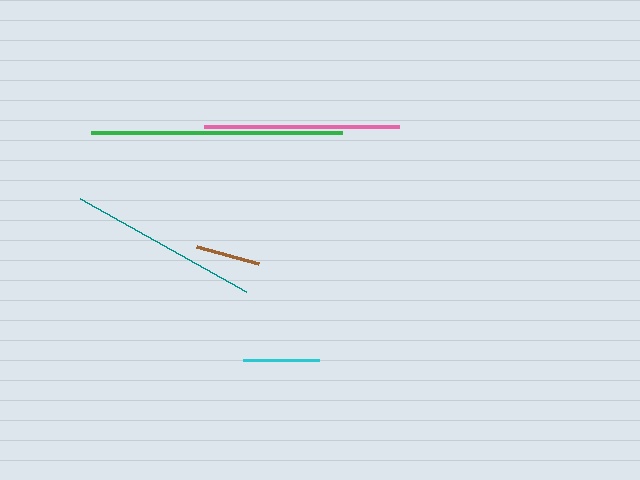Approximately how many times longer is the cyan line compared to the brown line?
The cyan line is approximately 1.2 times the length of the brown line.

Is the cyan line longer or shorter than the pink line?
The pink line is longer than the cyan line.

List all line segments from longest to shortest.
From longest to shortest: green, pink, teal, cyan, brown.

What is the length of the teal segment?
The teal segment is approximately 191 pixels long.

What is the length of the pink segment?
The pink segment is approximately 196 pixels long.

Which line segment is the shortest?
The brown line is the shortest at approximately 64 pixels.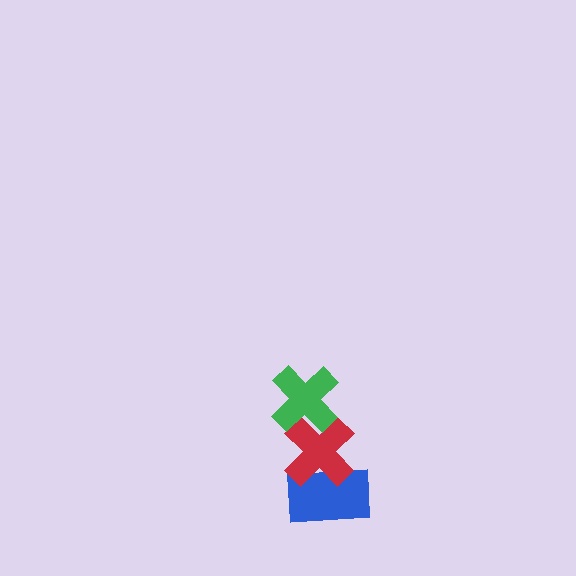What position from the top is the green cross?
The green cross is 1st from the top.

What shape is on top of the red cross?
The green cross is on top of the red cross.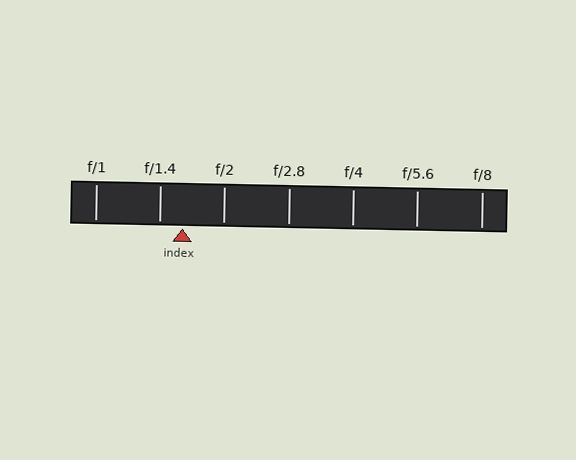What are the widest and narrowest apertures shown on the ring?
The widest aperture shown is f/1 and the narrowest is f/8.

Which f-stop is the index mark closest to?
The index mark is closest to f/1.4.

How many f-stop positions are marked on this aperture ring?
There are 7 f-stop positions marked.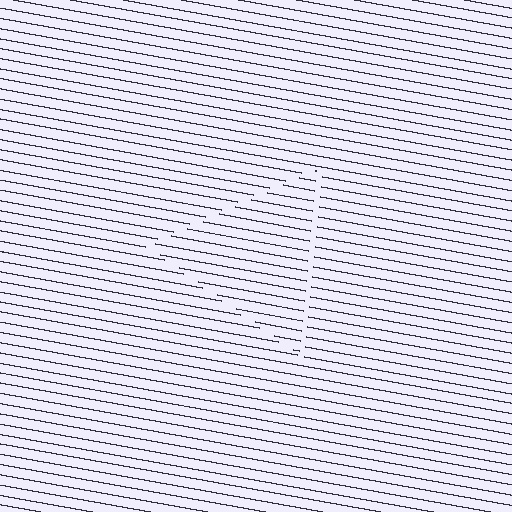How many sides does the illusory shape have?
3 sides — the line-ends trace a triangle.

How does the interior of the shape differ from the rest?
The interior of the shape contains the same grating, shifted by half a period — the contour is defined by the phase discontinuity where line-ends from the inner and outer gratings abut.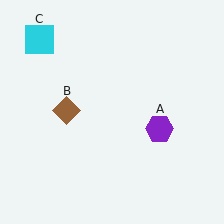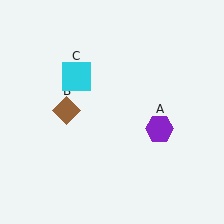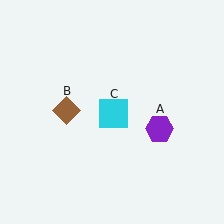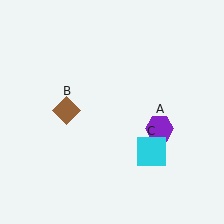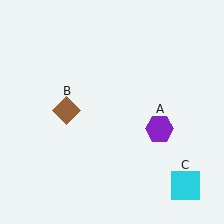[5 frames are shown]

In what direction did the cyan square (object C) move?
The cyan square (object C) moved down and to the right.